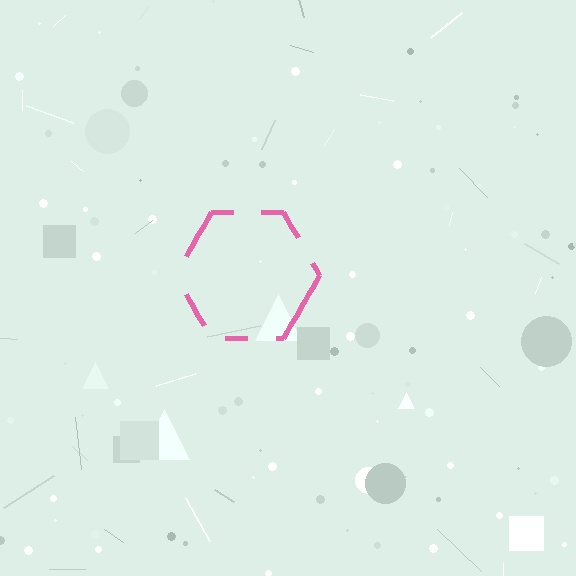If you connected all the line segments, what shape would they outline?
They would outline a hexagon.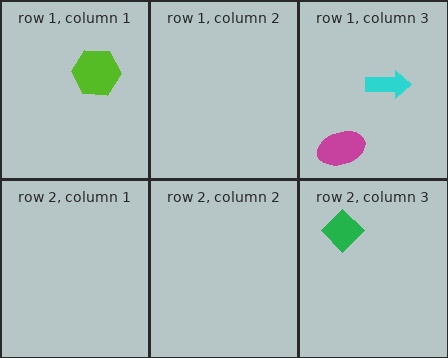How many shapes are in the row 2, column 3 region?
1.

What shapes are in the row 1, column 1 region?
The lime hexagon.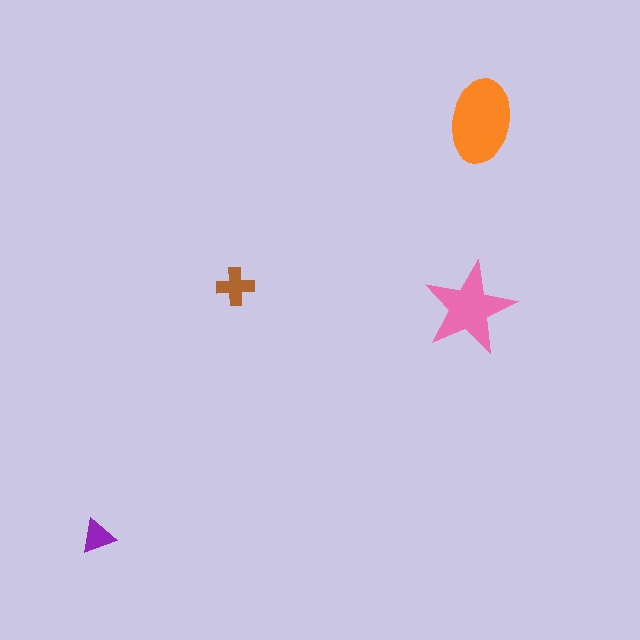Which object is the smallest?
The purple triangle.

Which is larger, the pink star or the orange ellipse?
The orange ellipse.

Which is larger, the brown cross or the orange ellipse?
The orange ellipse.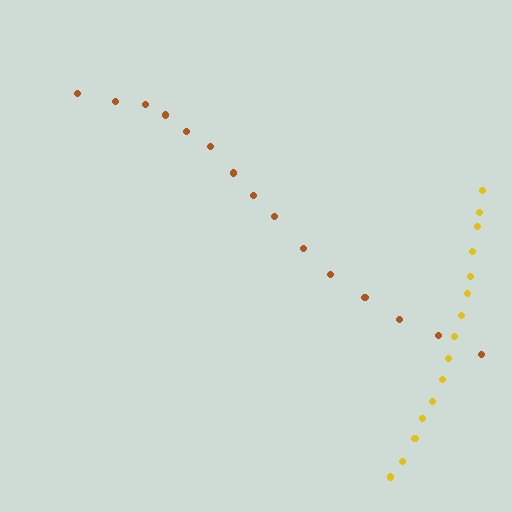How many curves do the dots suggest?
There are 2 distinct paths.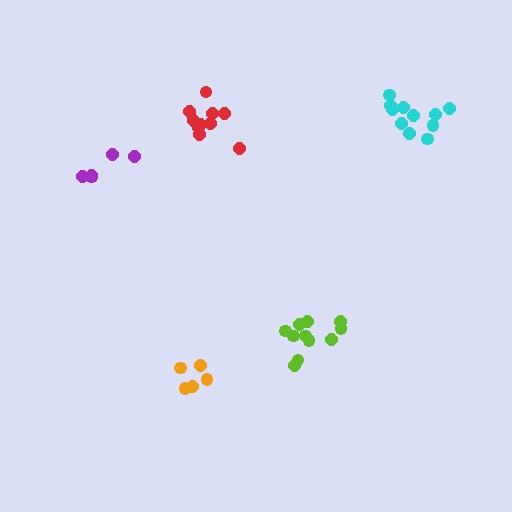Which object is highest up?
The cyan cluster is topmost.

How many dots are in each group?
Group 1: 5 dots, Group 2: 10 dots, Group 3: 5 dots, Group 4: 11 dots, Group 5: 11 dots (42 total).